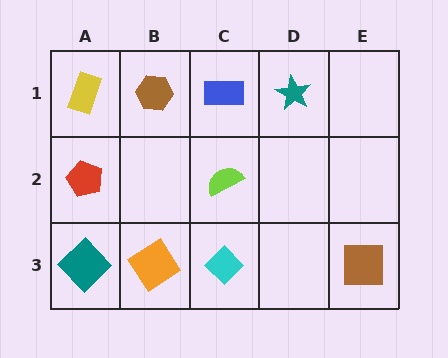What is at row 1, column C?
A blue rectangle.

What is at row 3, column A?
A teal diamond.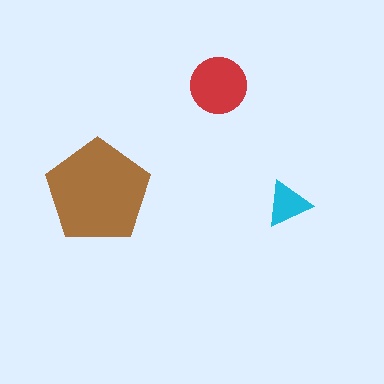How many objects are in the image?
There are 3 objects in the image.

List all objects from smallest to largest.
The cyan triangle, the red circle, the brown pentagon.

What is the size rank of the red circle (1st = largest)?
2nd.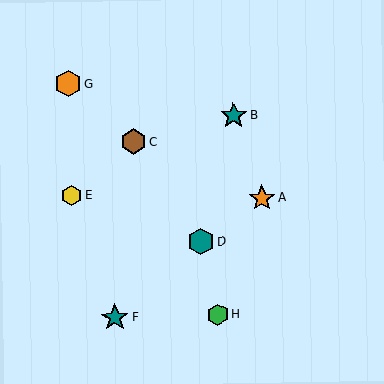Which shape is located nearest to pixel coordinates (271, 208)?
The orange star (labeled A) at (262, 198) is nearest to that location.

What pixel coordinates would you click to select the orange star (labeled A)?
Click at (262, 198) to select the orange star A.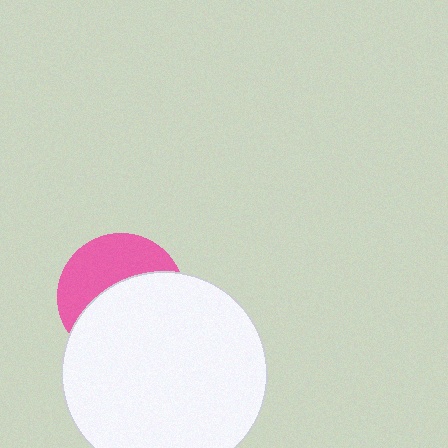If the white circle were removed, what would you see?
You would see the complete pink circle.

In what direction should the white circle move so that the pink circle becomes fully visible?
The white circle should move down. That is the shortest direction to clear the overlap and leave the pink circle fully visible.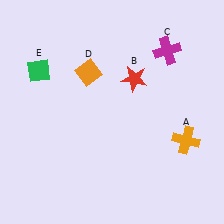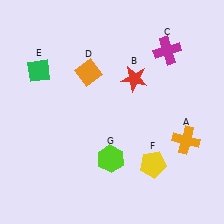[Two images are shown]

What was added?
A yellow pentagon (F), a lime hexagon (G) were added in Image 2.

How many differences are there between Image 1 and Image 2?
There are 2 differences between the two images.